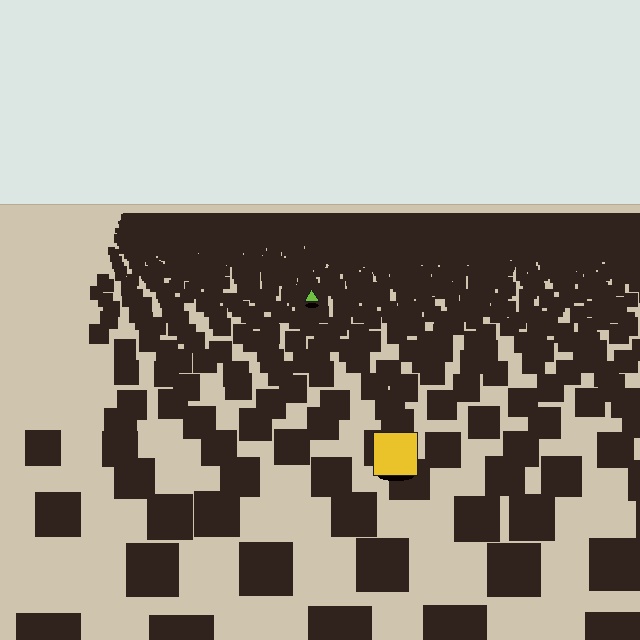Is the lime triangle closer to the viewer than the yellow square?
No. The yellow square is closer — you can tell from the texture gradient: the ground texture is coarser near it.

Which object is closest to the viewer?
The yellow square is closest. The texture marks near it are larger and more spread out.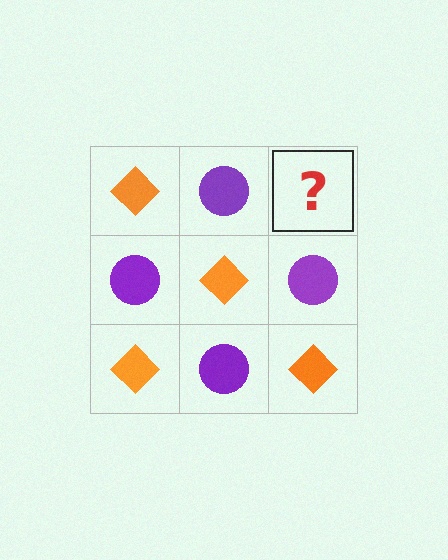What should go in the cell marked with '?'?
The missing cell should contain an orange diamond.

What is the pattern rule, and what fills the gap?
The rule is that it alternates orange diamond and purple circle in a checkerboard pattern. The gap should be filled with an orange diamond.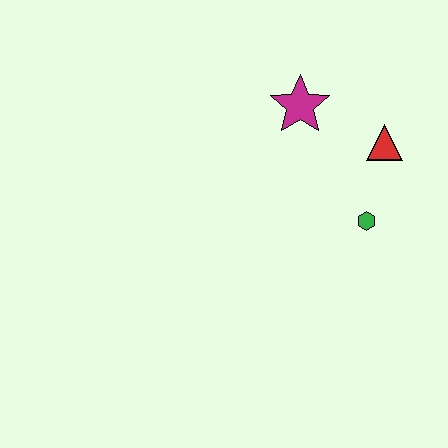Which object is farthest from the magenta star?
The green hexagon is farthest from the magenta star.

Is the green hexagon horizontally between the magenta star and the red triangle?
Yes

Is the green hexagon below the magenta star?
Yes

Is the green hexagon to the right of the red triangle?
No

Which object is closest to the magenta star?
The red triangle is closest to the magenta star.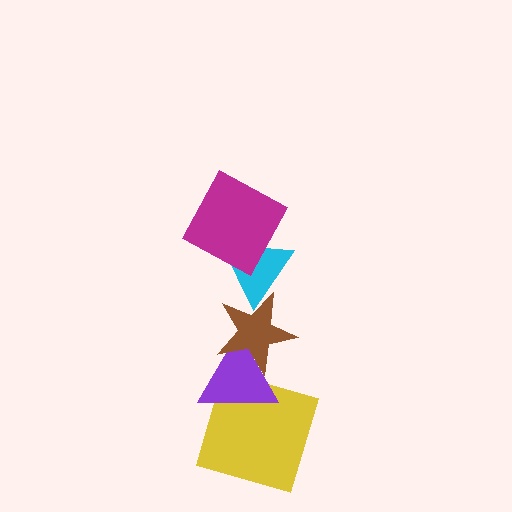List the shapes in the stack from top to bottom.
From top to bottom: the magenta square, the cyan triangle, the brown star, the purple triangle, the yellow square.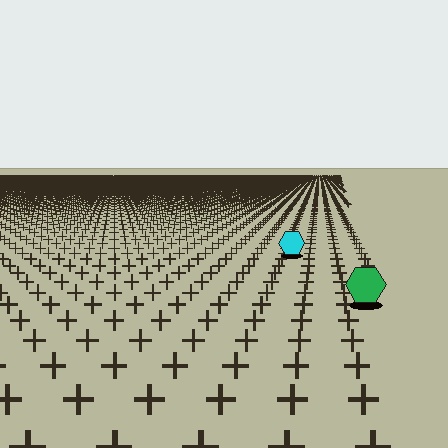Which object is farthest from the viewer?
The cyan hexagon is farthest from the viewer. It appears smaller and the ground texture around it is denser.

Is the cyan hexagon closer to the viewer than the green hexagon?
No. The green hexagon is closer — you can tell from the texture gradient: the ground texture is coarser near it.